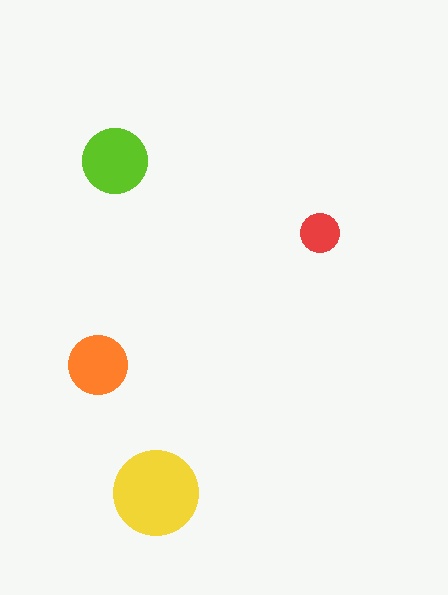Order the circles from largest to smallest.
the yellow one, the lime one, the orange one, the red one.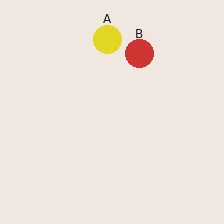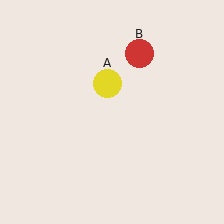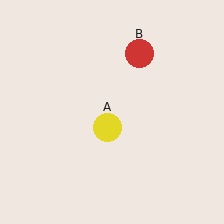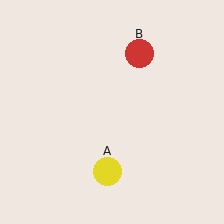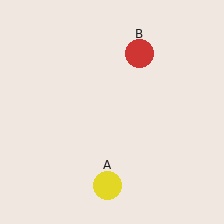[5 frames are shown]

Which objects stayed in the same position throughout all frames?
Red circle (object B) remained stationary.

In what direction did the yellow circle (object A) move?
The yellow circle (object A) moved down.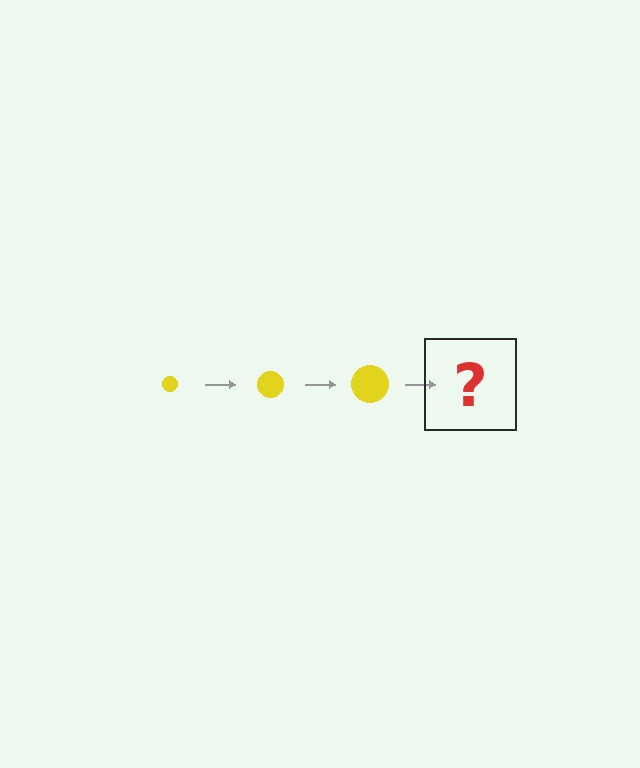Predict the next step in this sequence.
The next step is a yellow circle, larger than the previous one.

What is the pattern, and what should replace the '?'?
The pattern is that the circle gets progressively larger each step. The '?' should be a yellow circle, larger than the previous one.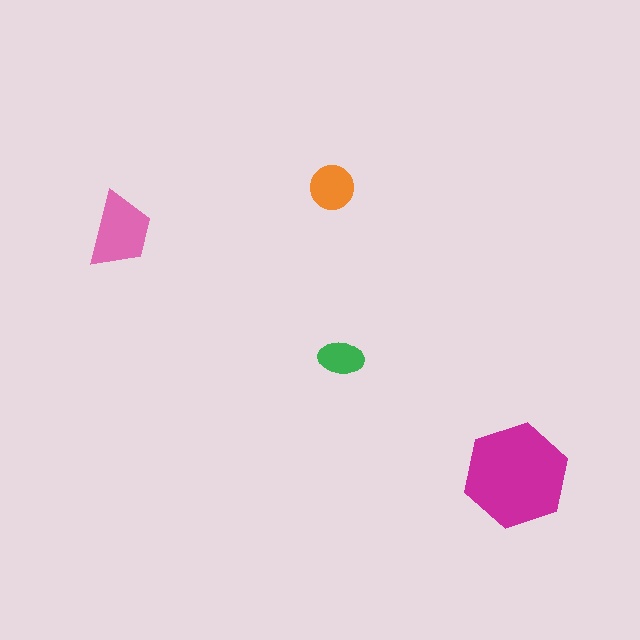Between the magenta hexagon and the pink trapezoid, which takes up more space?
The magenta hexagon.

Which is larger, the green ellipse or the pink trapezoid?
The pink trapezoid.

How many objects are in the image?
There are 4 objects in the image.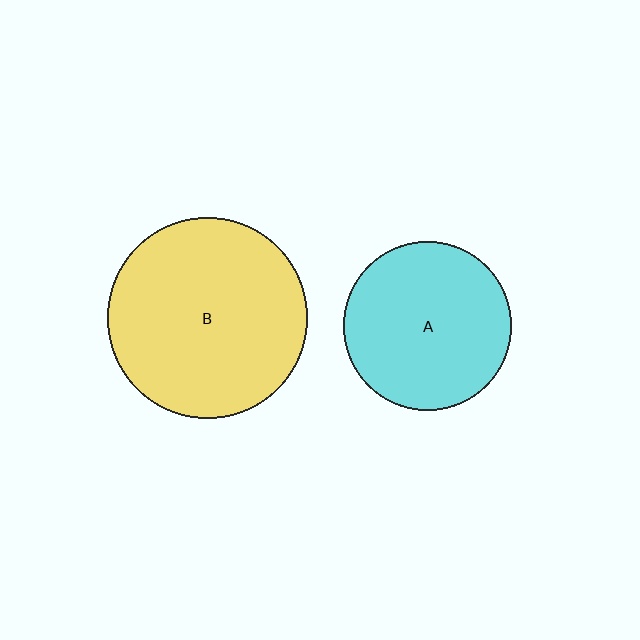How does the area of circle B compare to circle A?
Approximately 1.4 times.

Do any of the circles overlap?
No, none of the circles overlap.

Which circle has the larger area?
Circle B (yellow).